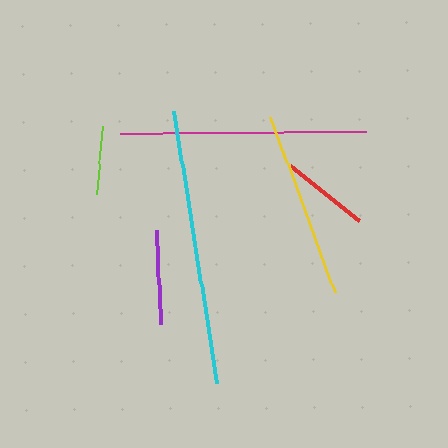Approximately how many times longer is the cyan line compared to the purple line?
The cyan line is approximately 2.9 times the length of the purple line.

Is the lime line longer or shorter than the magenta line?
The magenta line is longer than the lime line.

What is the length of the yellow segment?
The yellow segment is approximately 187 pixels long.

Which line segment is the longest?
The cyan line is the longest at approximately 275 pixels.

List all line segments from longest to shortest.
From longest to shortest: cyan, magenta, yellow, purple, red, lime.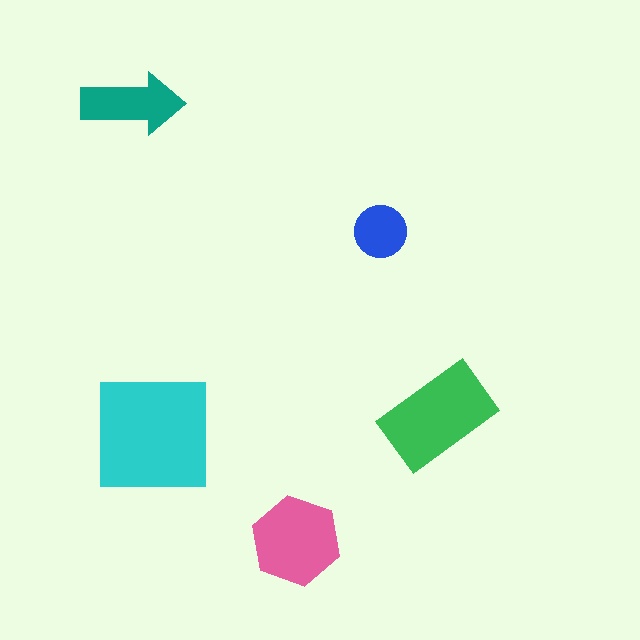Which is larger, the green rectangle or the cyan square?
The cyan square.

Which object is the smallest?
The blue circle.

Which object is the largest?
The cyan square.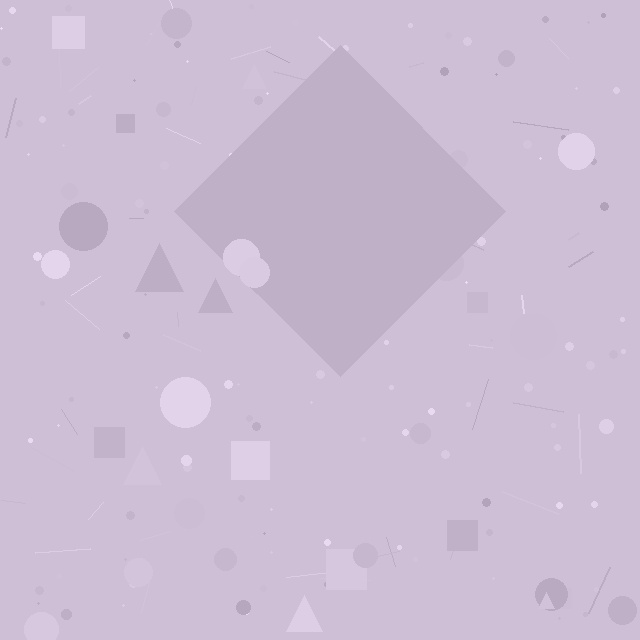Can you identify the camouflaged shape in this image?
The camouflaged shape is a diamond.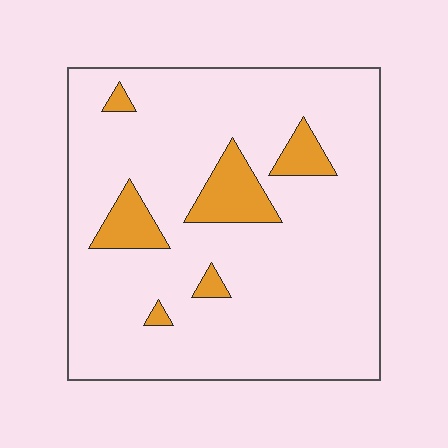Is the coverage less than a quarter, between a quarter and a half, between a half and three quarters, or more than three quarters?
Less than a quarter.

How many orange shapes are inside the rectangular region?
6.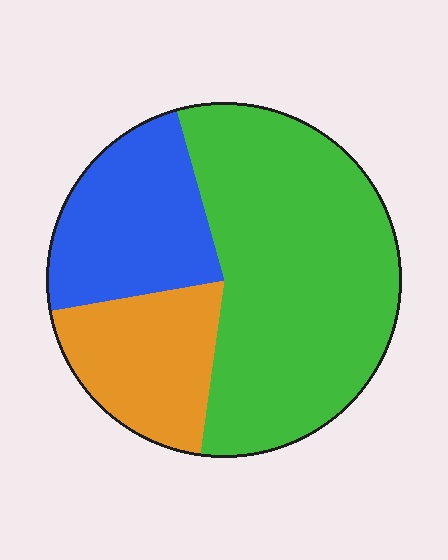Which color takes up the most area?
Green, at roughly 55%.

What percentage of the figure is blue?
Blue takes up about one quarter (1/4) of the figure.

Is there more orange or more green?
Green.